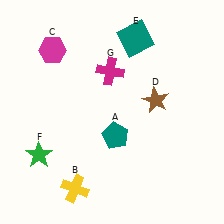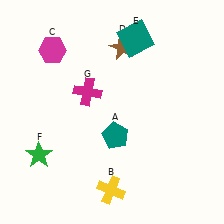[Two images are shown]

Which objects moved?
The objects that moved are: the yellow cross (B), the brown star (D), the magenta cross (G).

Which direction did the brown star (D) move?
The brown star (D) moved up.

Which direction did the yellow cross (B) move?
The yellow cross (B) moved right.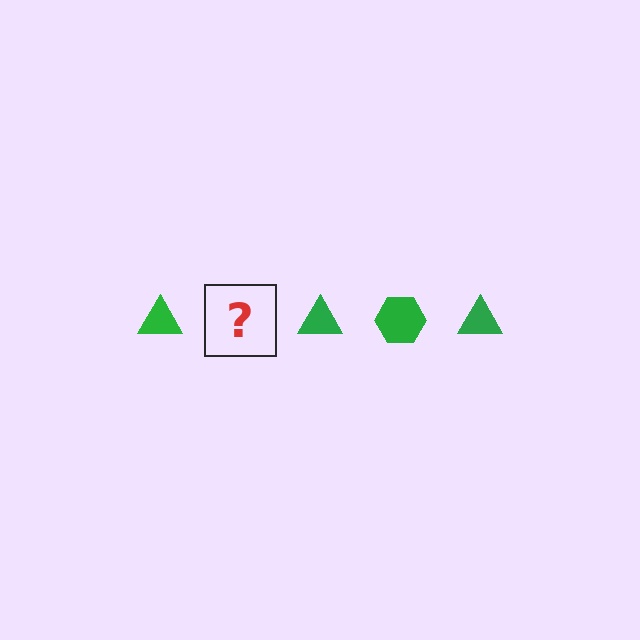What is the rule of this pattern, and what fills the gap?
The rule is that the pattern cycles through triangle, hexagon shapes in green. The gap should be filled with a green hexagon.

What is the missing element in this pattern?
The missing element is a green hexagon.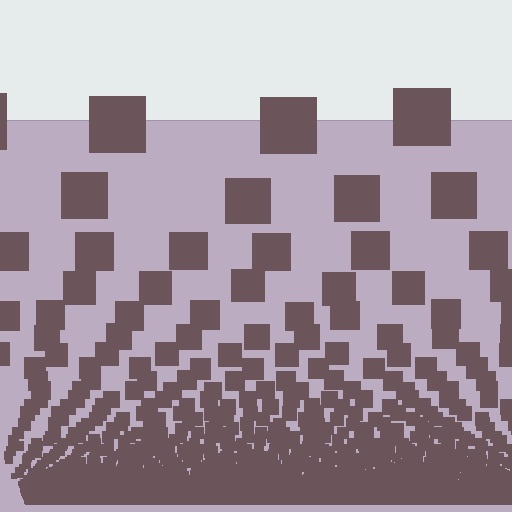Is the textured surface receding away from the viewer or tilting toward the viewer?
The surface appears to tilt toward the viewer. Texture elements get larger and sparser toward the top.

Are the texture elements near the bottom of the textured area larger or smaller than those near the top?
Smaller. The gradient is inverted — elements near the bottom are smaller and denser.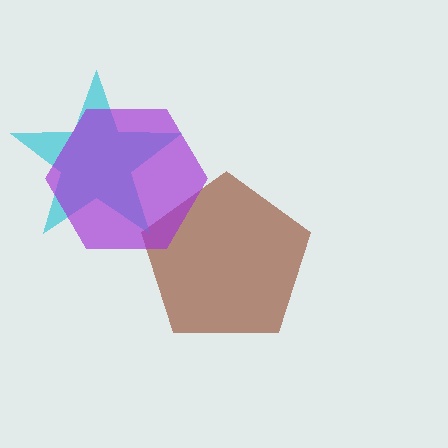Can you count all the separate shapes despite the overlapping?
Yes, there are 3 separate shapes.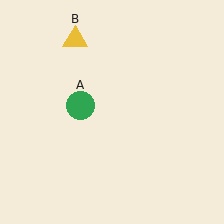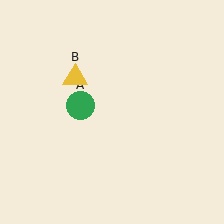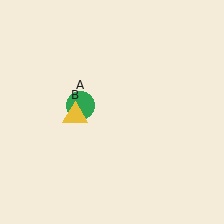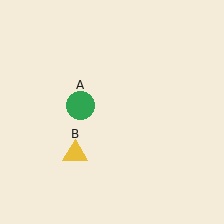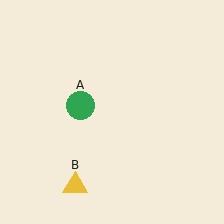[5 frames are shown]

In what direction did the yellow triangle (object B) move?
The yellow triangle (object B) moved down.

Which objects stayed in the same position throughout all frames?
Green circle (object A) remained stationary.